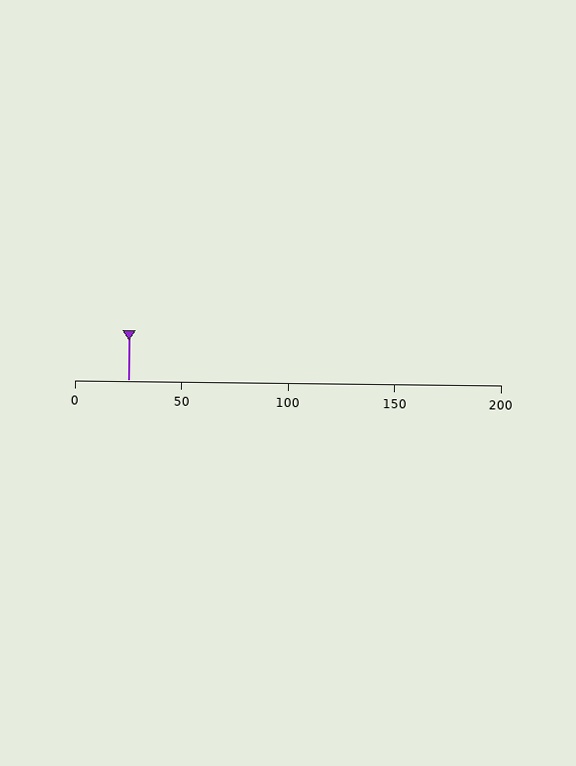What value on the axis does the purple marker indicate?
The marker indicates approximately 25.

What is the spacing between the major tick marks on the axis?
The major ticks are spaced 50 apart.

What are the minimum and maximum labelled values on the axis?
The axis runs from 0 to 200.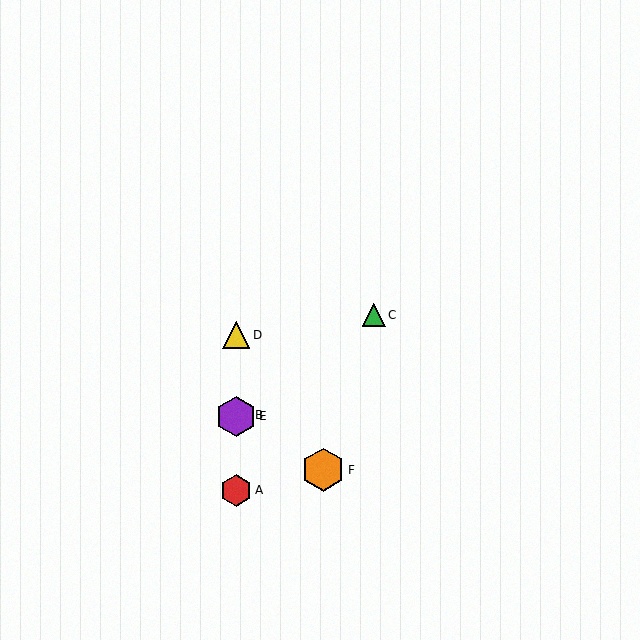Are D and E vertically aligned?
Yes, both are at x≈236.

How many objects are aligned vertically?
4 objects (A, B, D, E) are aligned vertically.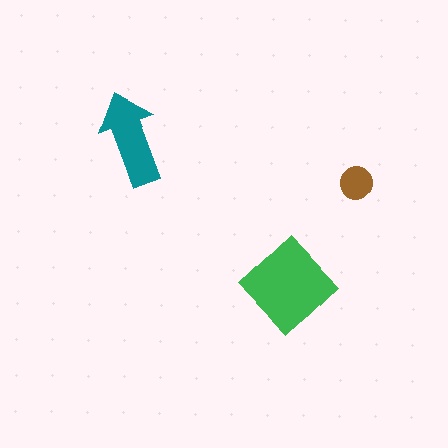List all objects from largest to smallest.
The green diamond, the teal arrow, the brown circle.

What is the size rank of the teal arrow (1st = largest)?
2nd.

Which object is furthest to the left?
The teal arrow is leftmost.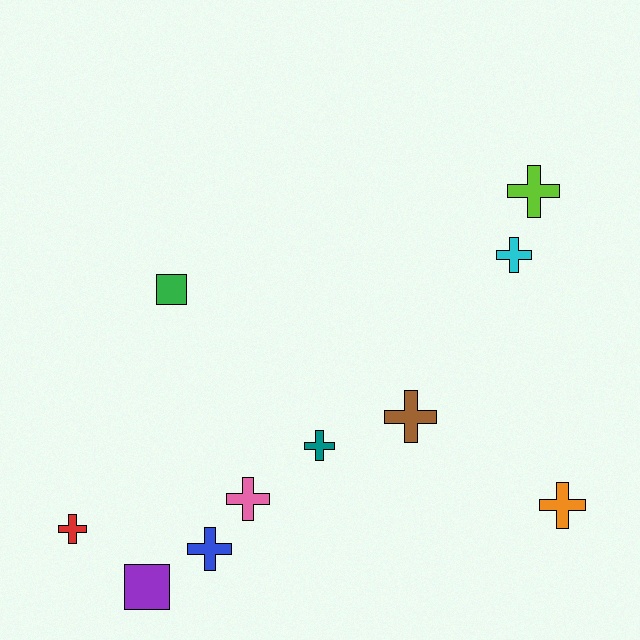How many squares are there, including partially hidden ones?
There are 2 squares.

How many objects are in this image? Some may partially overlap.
There are 10 objects.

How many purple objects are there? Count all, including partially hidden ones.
There is 1 purple object.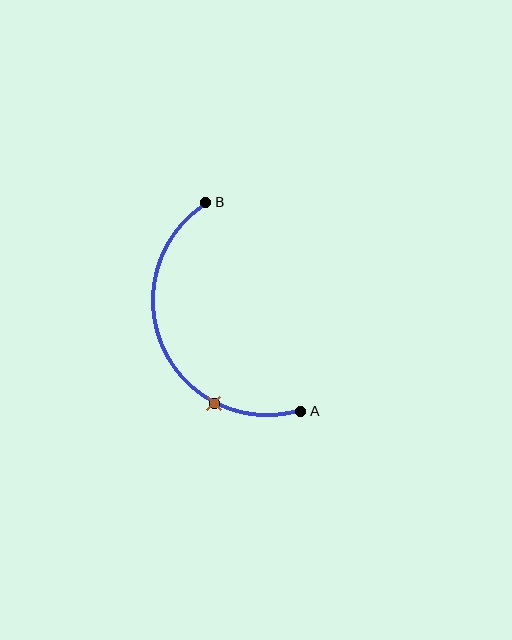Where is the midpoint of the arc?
The arc midpoint is the point on the curve farthest from the straight line joining A and B. It sits to the left of that line.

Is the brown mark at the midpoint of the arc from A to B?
No. The brown mark lies on the arc but is closer to endpoint A. The arc midpoint would be at the point on the curve equidistant along the arc from both A and B.